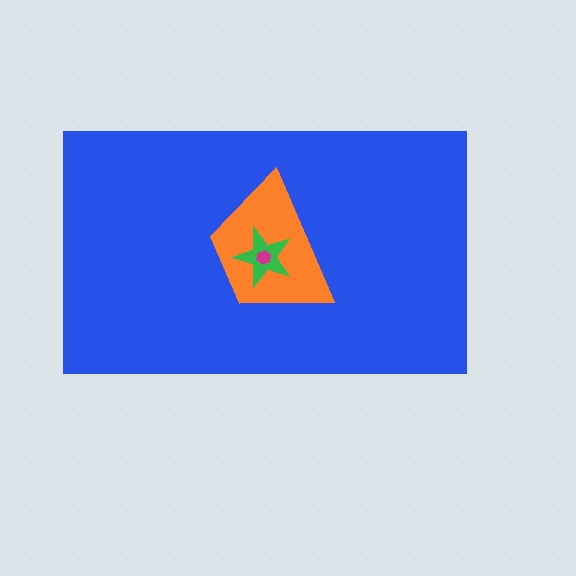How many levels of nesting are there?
4.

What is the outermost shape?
The blue rectangle.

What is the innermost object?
The magenta hexagon.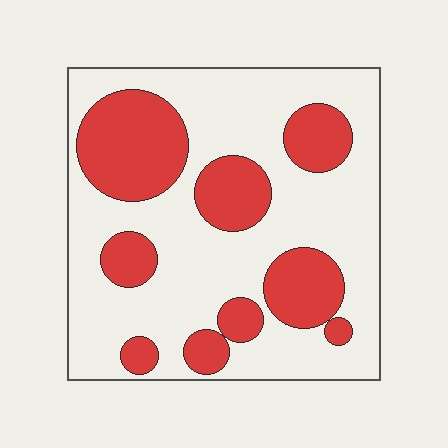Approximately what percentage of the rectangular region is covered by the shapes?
Approximately 30%.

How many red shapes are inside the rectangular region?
9.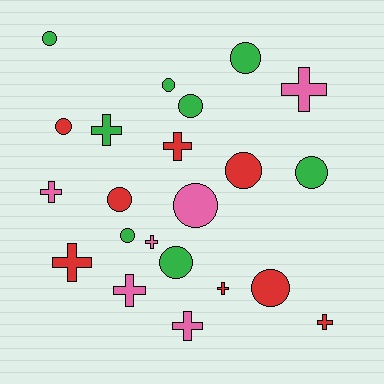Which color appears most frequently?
Red, with 8 objects.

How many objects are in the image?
There are 22 objects.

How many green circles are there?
There are 7 green circles.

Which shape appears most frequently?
Circle, with 12 objects.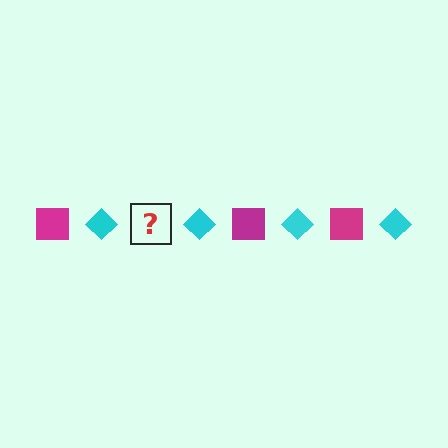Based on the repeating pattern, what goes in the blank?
The blank should be a magenta square.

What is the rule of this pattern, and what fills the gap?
The rule is that the pattern alternates between magenta square and cyan diamond. The gap should be filled with a magenta square.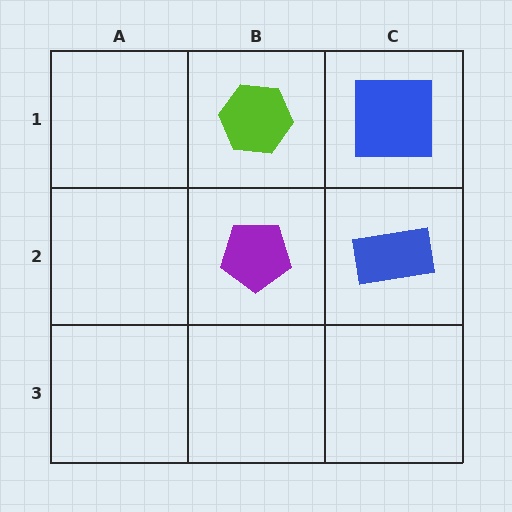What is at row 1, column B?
A lime hexagon.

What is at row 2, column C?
A blue rectangle.